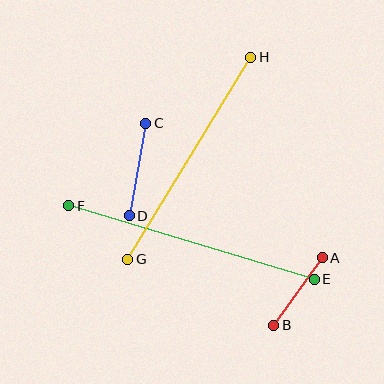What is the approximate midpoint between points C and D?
The midpoint is at approximately (138, 169) pixels.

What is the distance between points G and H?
The distance is approximately 237 pixels.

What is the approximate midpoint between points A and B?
The midpoint is at approximately (298, 292) pixels.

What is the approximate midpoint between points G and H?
The midpoint is at approximately (189, 158) pixels.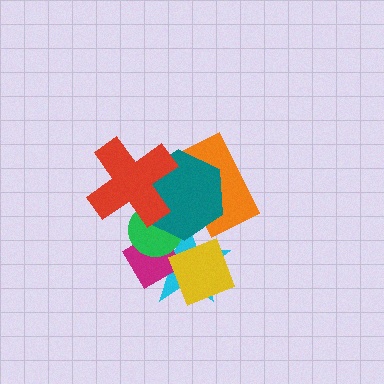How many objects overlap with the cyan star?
4 objects overlap with the cyan star.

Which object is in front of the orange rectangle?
The teal hexagon is in front of the orange rectangle.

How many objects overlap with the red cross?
2 objects overlap with the red cross.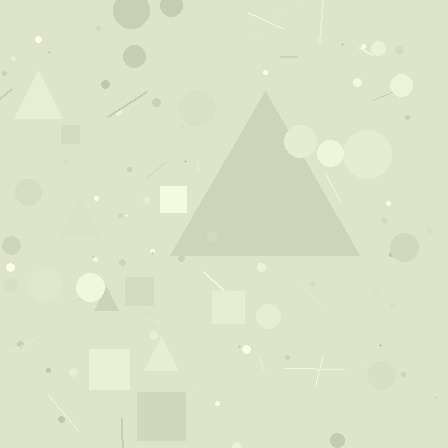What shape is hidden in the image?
A triangle is hidden in the image.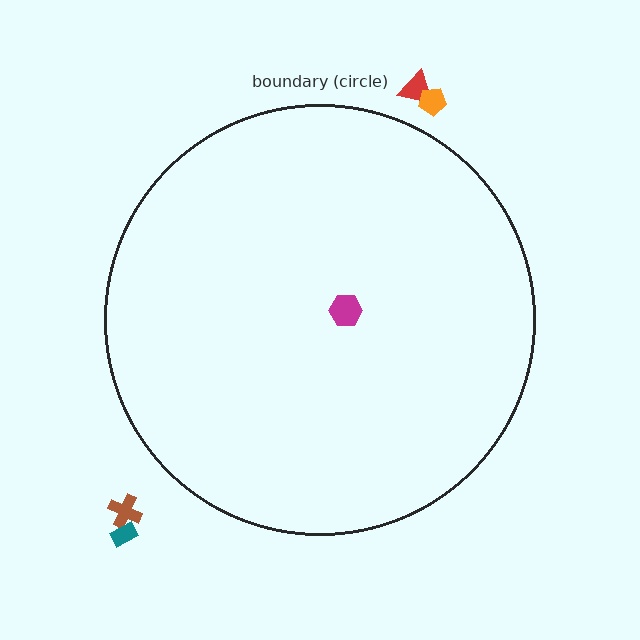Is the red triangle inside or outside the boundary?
Outside.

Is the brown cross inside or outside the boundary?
Outside.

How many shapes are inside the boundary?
1 inside, 4 outside.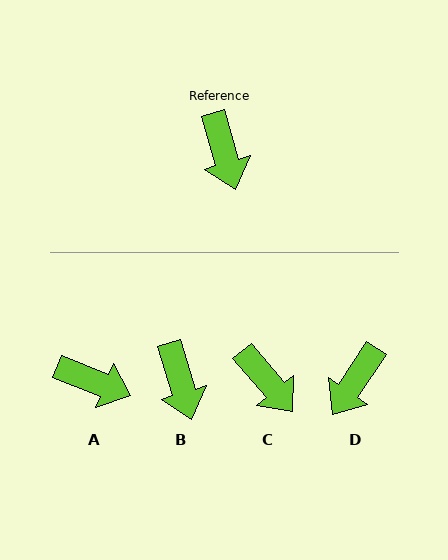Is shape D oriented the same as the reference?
No, it is off by about 50 degrees.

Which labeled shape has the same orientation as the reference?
B.